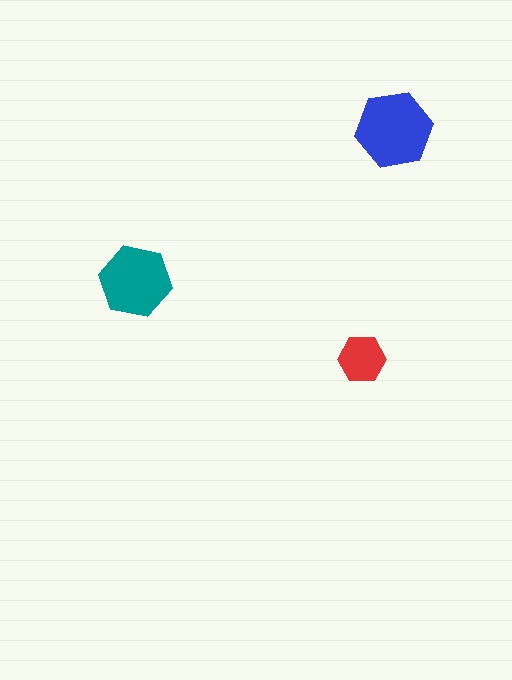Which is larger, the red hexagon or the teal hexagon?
The teal one.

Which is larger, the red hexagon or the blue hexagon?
The blue one.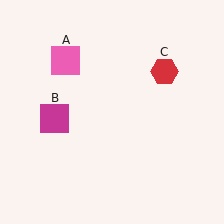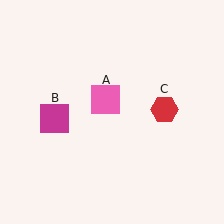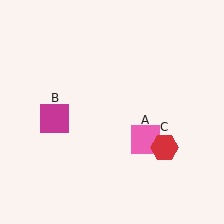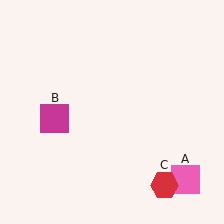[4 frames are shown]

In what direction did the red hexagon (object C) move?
The red hexagon (object C) moved down.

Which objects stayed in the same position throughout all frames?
Magenta square (object B) remained stationary.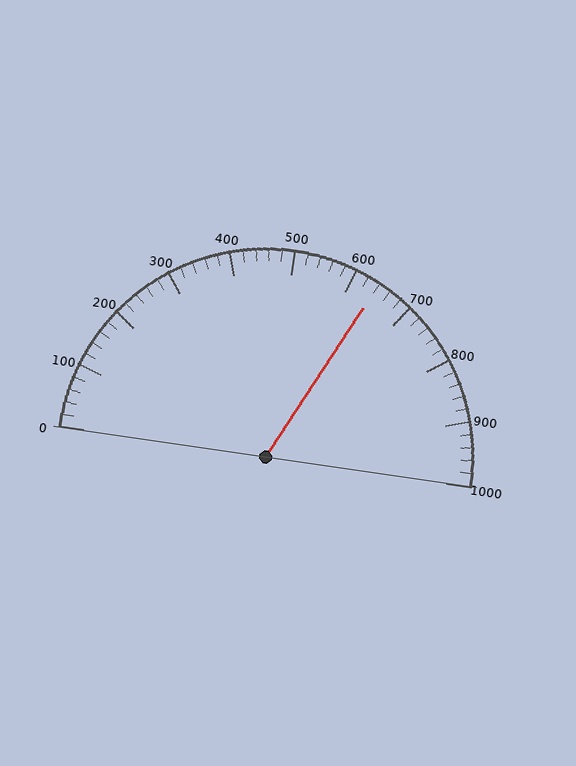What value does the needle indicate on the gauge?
The needle indicates approximately 640.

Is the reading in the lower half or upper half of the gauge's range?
The reading is in the upper half of the range (0 to 1000).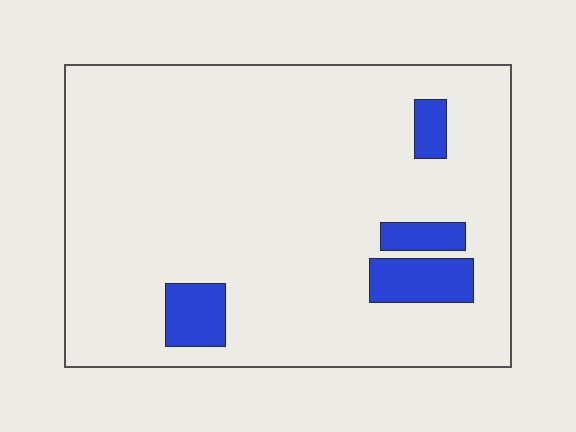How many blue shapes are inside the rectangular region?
4.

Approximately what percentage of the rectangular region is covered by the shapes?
Approximately 10%.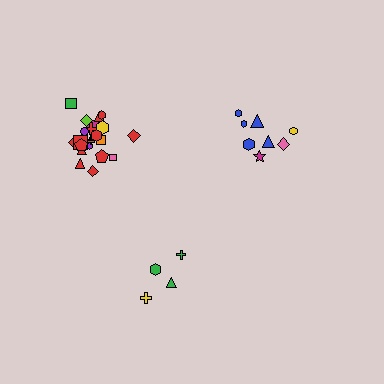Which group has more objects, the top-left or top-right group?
The top-left group.